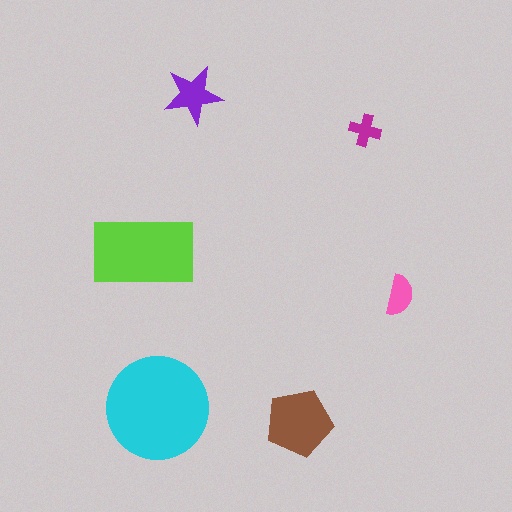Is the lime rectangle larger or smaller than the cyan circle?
Smaller.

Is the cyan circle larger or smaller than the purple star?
Larger.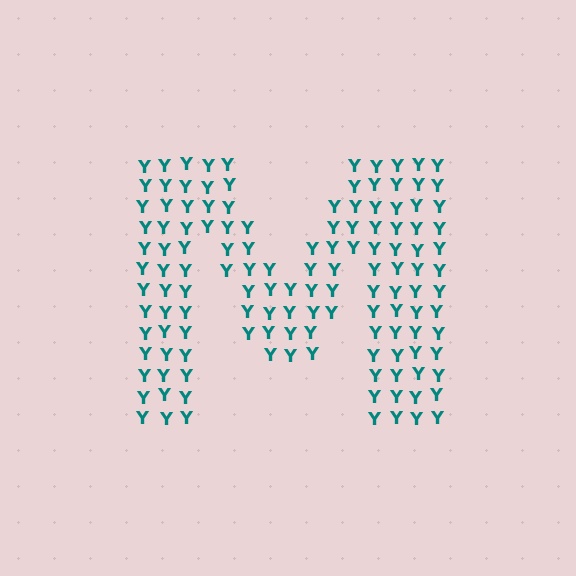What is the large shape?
The large shape is the letter M.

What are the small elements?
The small elements are letter Y's.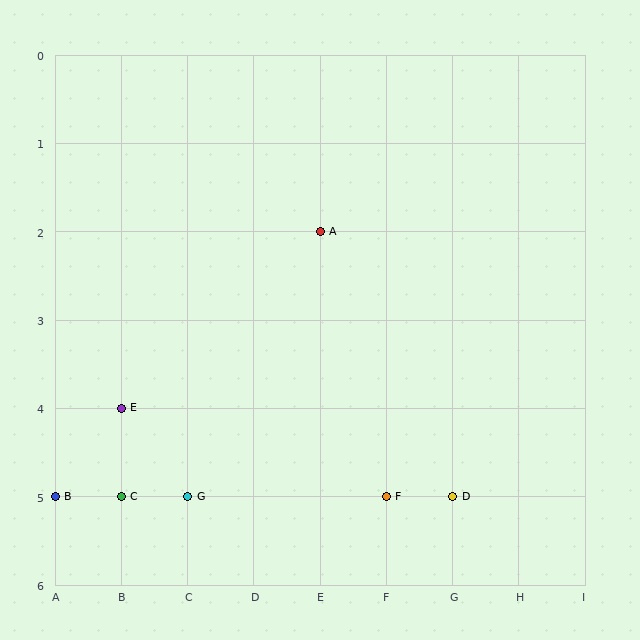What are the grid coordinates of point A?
Point A is at grid coordinates (E, 2).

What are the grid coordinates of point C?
Point C is at grid coordinates (B, 5).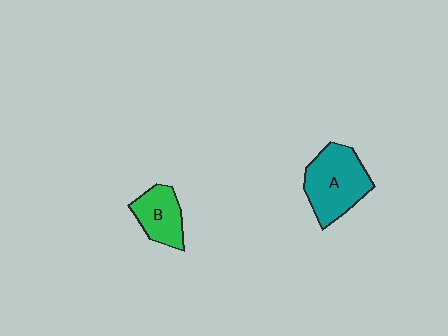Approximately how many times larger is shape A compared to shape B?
Approximately 1.6 times.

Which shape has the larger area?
Shape A (teal).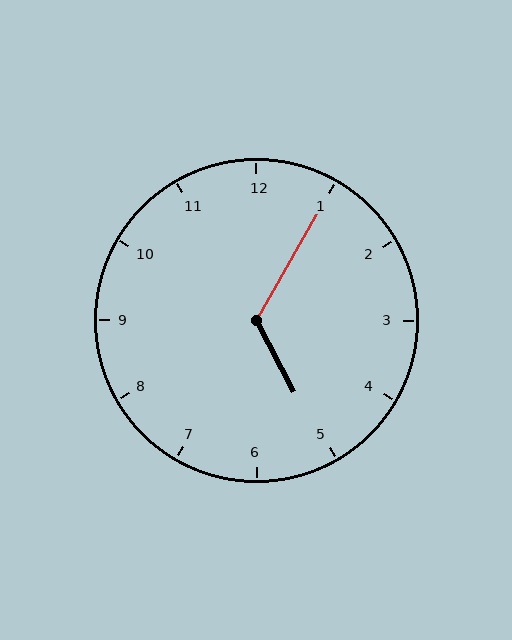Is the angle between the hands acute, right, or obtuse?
It is obtuse.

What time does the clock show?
5:05.